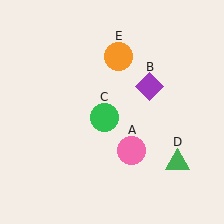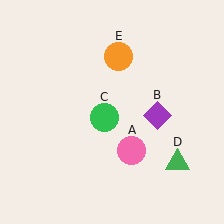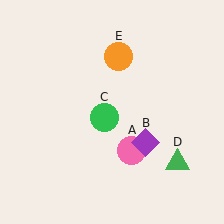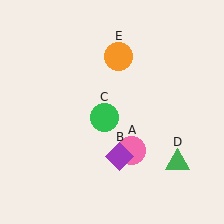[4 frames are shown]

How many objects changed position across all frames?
1 object changed position: purple diamond (object B).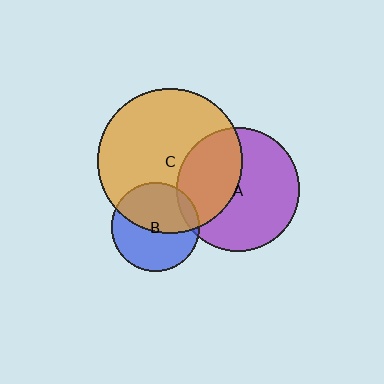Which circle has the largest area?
Circle C (orange).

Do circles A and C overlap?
Yes.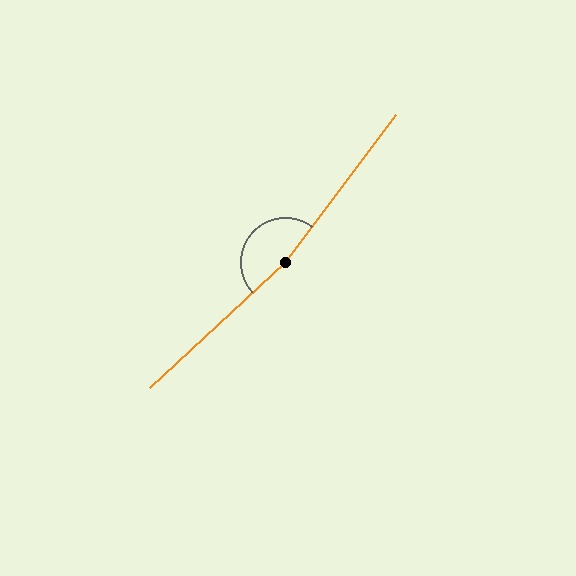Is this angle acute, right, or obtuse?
It is obtuse.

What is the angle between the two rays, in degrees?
Approximately 170 degrees.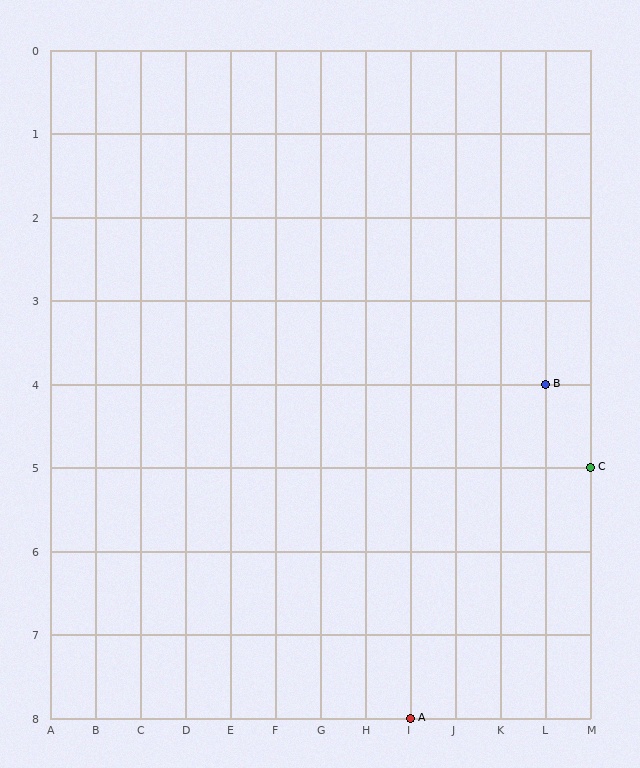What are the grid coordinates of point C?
Point C is at grid coordinates (M, 5).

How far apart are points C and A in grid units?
Points C and A are 4 columns and 3 rows apart (about 5.0 grid units diagonally).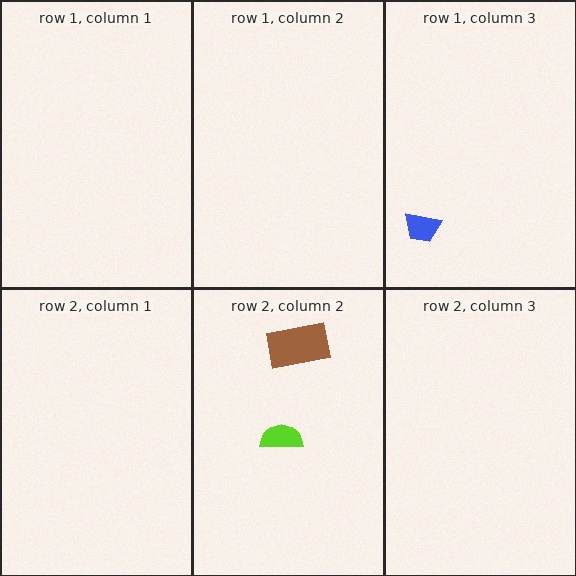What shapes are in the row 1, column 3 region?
The blue trapezoid.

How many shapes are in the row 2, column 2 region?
2.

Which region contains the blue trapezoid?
The row 1, column 3 region.